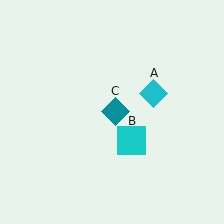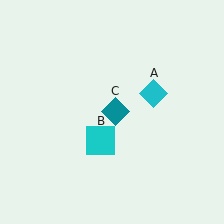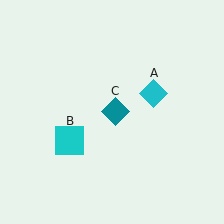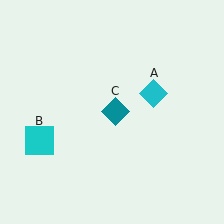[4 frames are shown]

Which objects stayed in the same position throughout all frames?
Cyan diamond (object A) and teal diamond (object C) remained stationary.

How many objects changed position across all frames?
1 object changed position: cyan square (object B).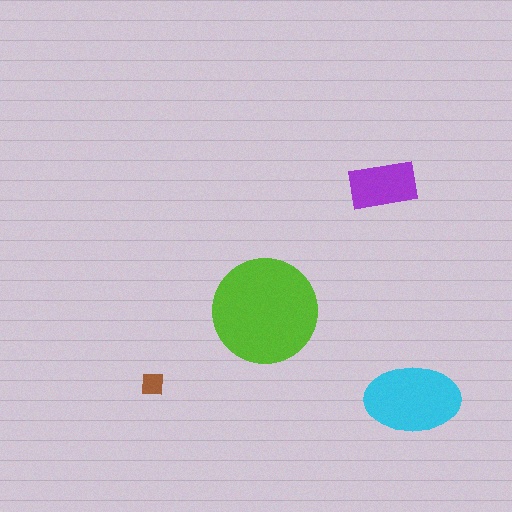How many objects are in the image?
There are 4 objects in the image.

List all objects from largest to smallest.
The lime circle, the cyan ellipse, the purple rectangle, the brown square.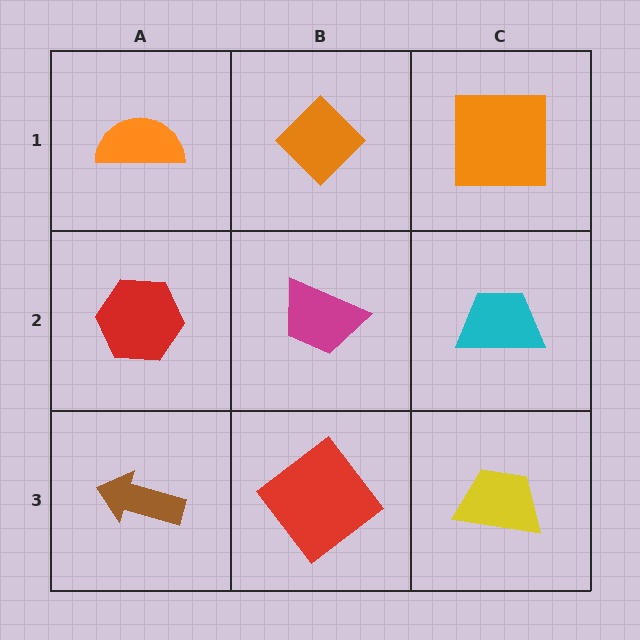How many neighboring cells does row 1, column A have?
2.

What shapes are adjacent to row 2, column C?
An orange square (row 1, column C), a yellow trapezoid (row 3, column C), a magenta trapezoid (row 2, column B).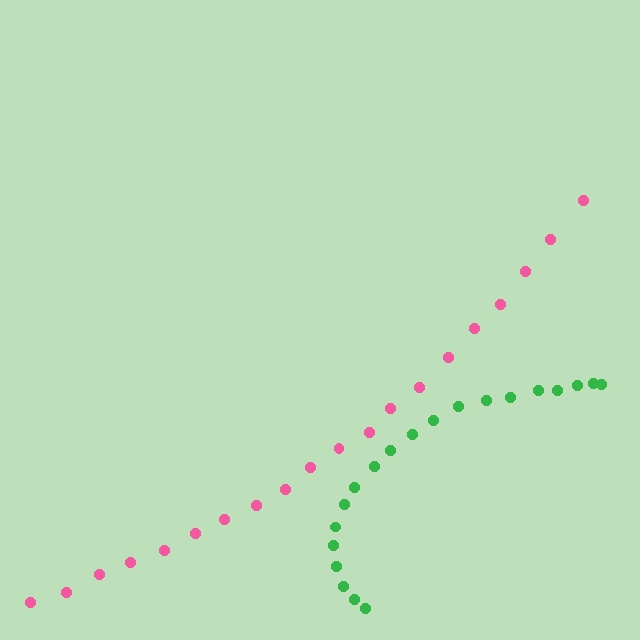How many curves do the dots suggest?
There are 2 distinct paths.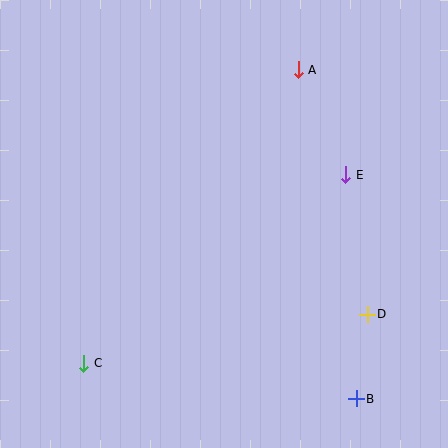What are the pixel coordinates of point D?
Point D is at (367, 314).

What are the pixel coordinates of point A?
Point A is at (298, 70).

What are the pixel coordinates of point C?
Point C is at (84, 363).